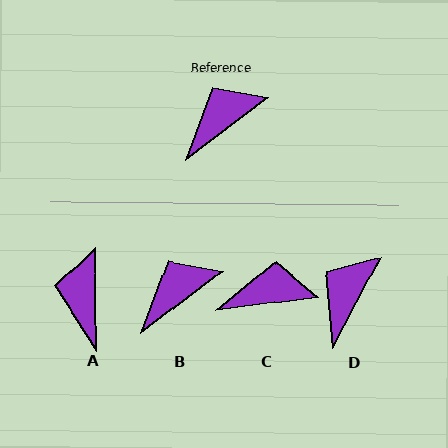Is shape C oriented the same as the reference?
No, it is off by about 30 degrees.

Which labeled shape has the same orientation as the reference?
B.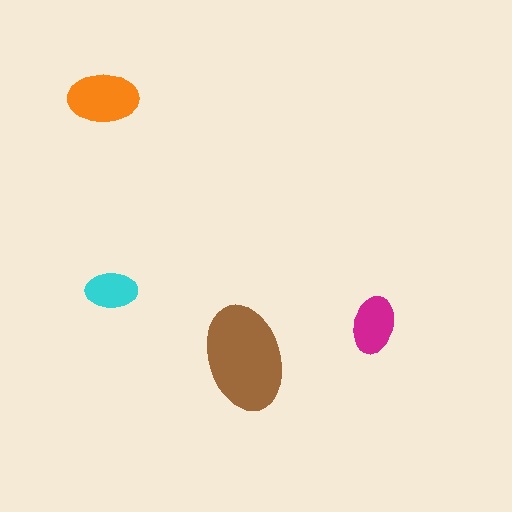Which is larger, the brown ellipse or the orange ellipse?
The brown one.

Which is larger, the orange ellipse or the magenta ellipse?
The orange one.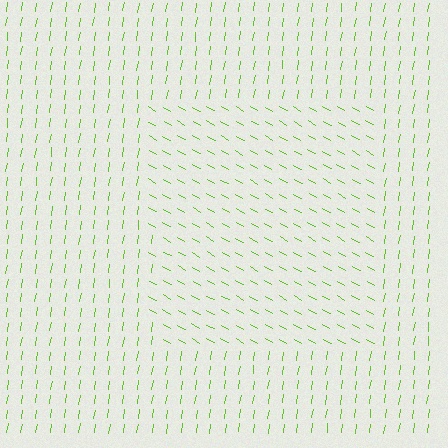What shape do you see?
I see a rectangle.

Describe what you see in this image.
The image is filled with small lime line segments. A rectangle region in the image has lines oriented differently from the surrounding lines, creating a visible texture boundary.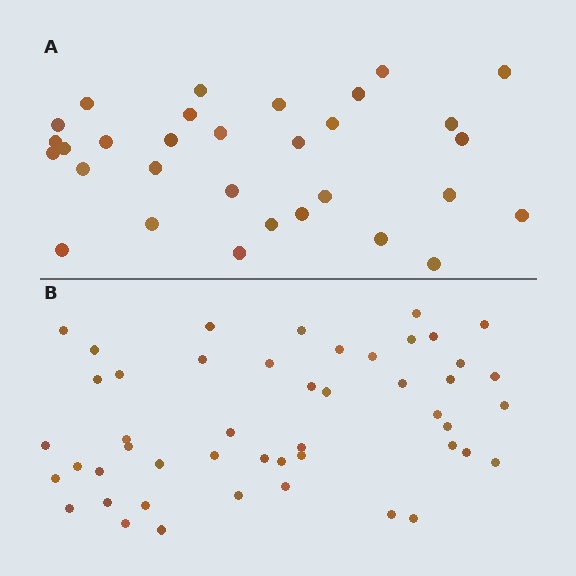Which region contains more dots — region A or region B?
Region B (the bottom region) has more dots.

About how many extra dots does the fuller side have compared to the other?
Region B has approximately 15 more dots than region A.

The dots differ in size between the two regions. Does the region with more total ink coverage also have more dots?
No. Region A has more total ink coverage because its dots are larger, but region B actually contains more individual dots. Total area can be misleading — the number of items is what matters here.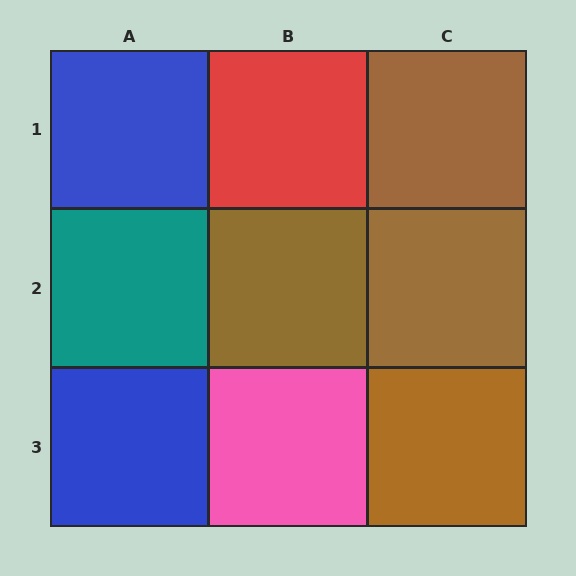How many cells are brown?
4 cells are brown.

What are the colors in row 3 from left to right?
Blue, pink, brown.